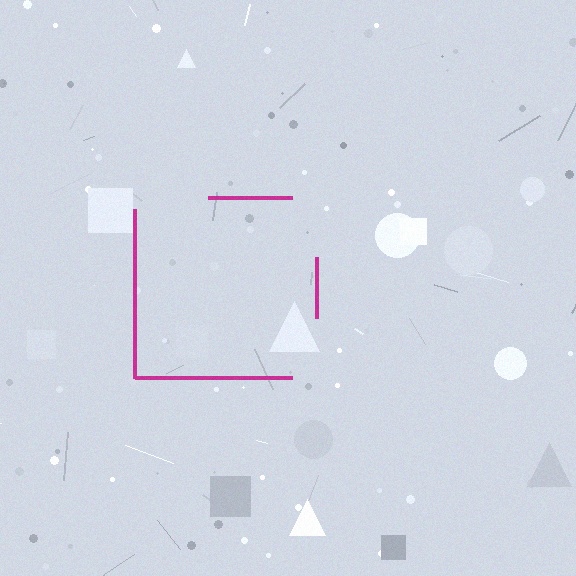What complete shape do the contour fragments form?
The contour fragments form a square.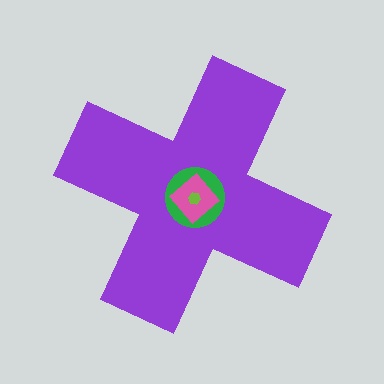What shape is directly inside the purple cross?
The green circle.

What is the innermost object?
The lime hexagon.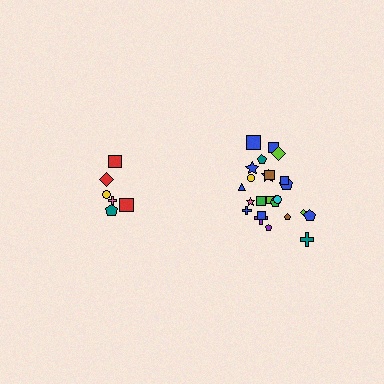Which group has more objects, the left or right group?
The right group.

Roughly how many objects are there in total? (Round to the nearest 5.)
Roughly 30 objects in total.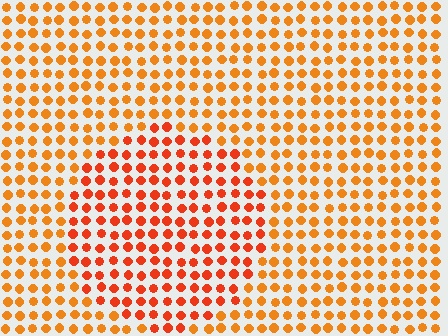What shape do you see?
I see a circle.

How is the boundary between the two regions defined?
The boundary is defined purely by a slight shift in hue (about 22 degrees). Spacing, size, and orientation are identical on both sides.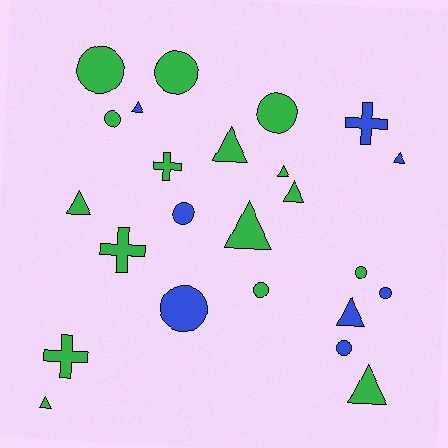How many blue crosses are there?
There is 1 blue cross.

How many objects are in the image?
There are 24 objects.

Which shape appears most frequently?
Circle, with 10 objects.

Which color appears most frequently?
Green, with 16 objects.